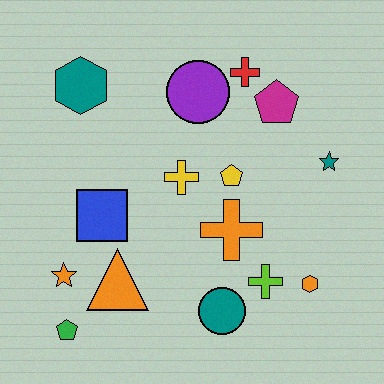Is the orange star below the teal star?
Yes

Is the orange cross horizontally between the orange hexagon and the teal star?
No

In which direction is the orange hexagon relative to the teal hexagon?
The orange hexagon is to the right of the teal hexagon.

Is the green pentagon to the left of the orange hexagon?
Yes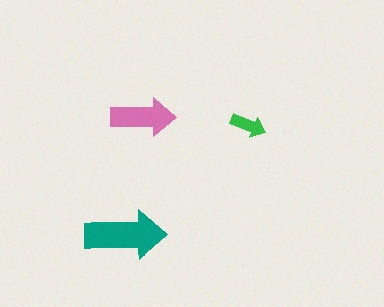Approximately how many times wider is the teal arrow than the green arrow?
About 2.5 times wider.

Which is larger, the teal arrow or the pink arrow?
The teal one.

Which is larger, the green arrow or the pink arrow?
The pink one.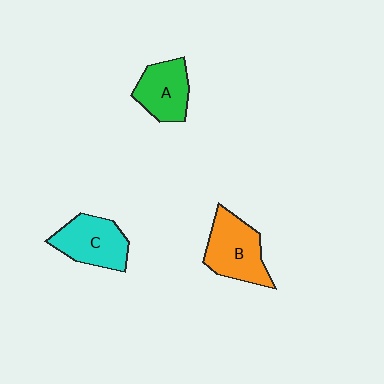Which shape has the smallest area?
Shape A (green).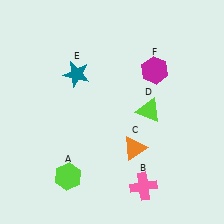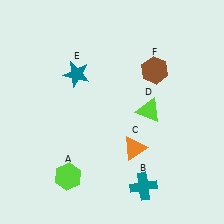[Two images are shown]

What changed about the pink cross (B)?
In Image 1, B is pink. In Image 2, it changed to teal.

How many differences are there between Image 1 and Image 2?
There are 2 differences between the two images.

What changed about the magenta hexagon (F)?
In Image 1, F is magenta. In Image 2, it changed to brown.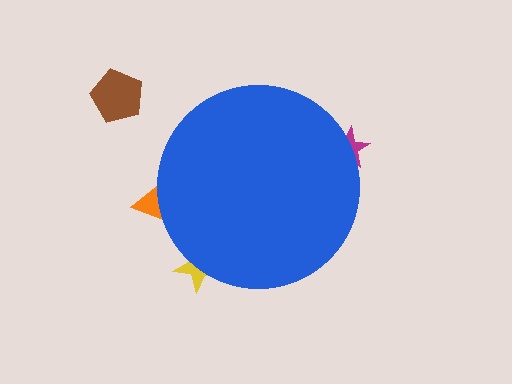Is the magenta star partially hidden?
Yes, the magenta star is partially hidden behind the blue circle.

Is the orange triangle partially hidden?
Yes, the orange triangle is partially hidden behind the blue circle.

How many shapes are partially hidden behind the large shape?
3 shapes are partially hidden.